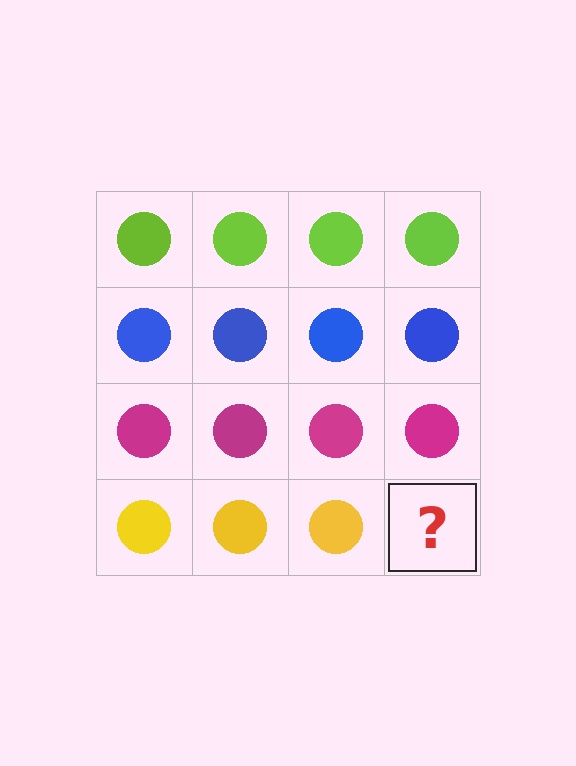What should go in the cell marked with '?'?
The missing cell should contain a yellow circle.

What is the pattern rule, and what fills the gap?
The rule is that each row has a consistent color. The gap should be filled with a yellow circle.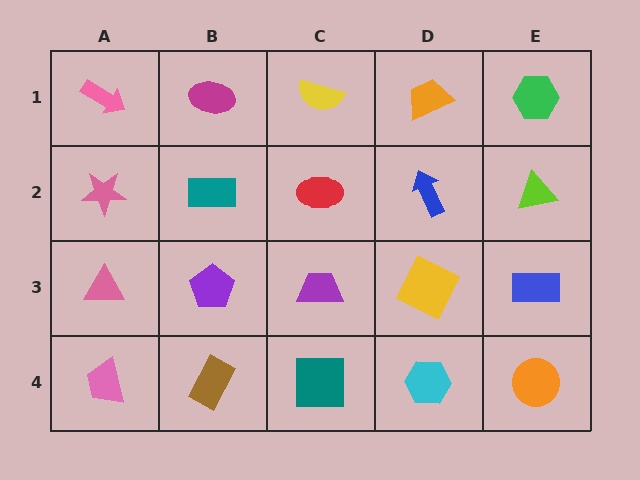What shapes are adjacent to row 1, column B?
A teal rectangle (row 2, column B), a pink arrow (row 1, column A), a yellow semicircle (row 1, column C).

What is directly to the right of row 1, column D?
A green hexagon.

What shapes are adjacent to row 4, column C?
A purple trapezoid (row 3, column C), a brown rectangle (row 4, column B), a cyan hexagon (row 4, column D).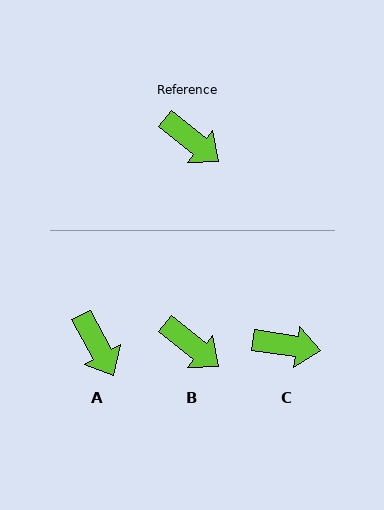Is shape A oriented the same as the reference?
No, it is off by about 23 degrees.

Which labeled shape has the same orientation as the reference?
B.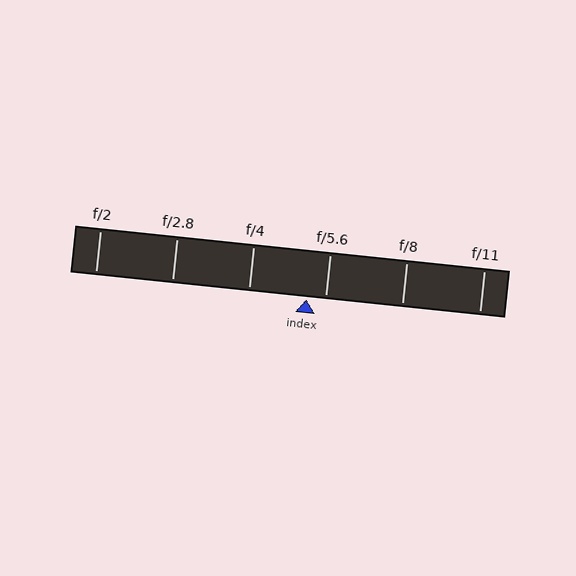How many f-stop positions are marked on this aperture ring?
There are 6 f-stop positions marked.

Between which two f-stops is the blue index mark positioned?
The index mark is between f/4 and f/5.6.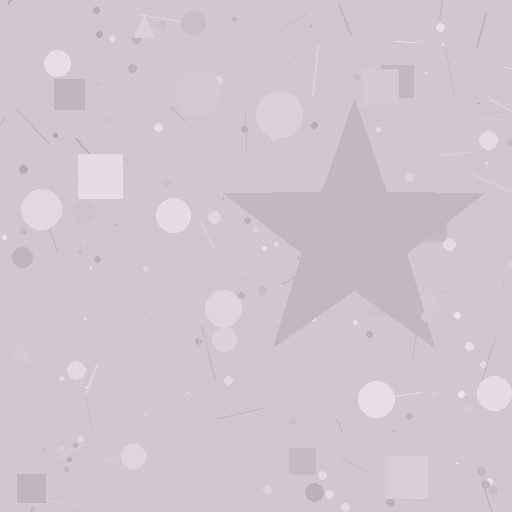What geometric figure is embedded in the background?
A star is embedded in the background.